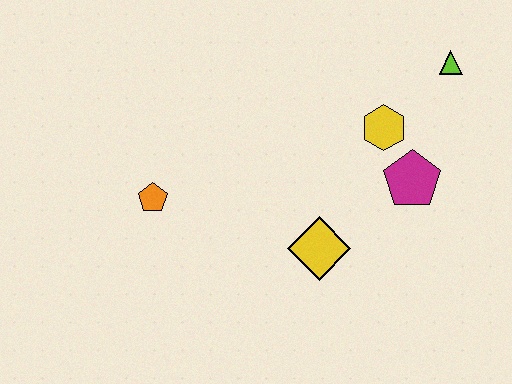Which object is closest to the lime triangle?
The yellow hexagon is closest to the lime triangle.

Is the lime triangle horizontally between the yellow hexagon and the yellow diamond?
No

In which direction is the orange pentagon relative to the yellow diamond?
The orange pentagon is to the left of the yellow diamond.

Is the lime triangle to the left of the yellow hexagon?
No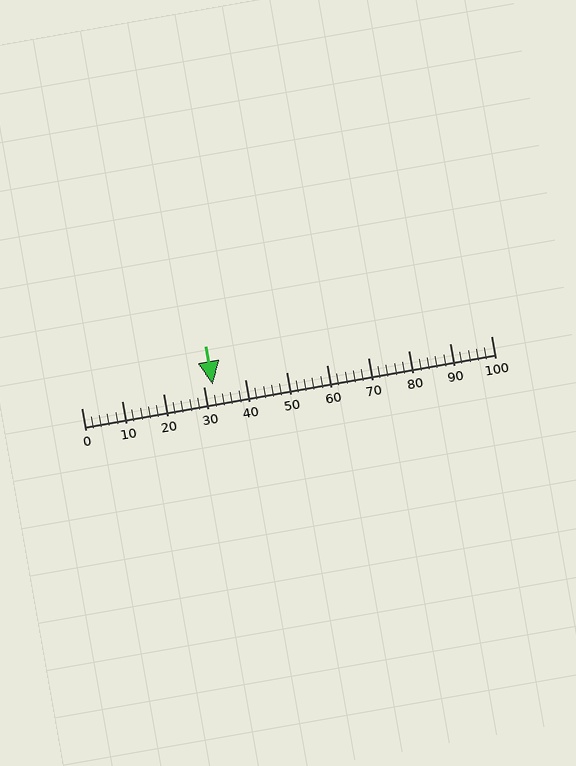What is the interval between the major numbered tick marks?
The major tick marks are spaced 10 units apart.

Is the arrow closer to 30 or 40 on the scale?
The arrow is closer to 30.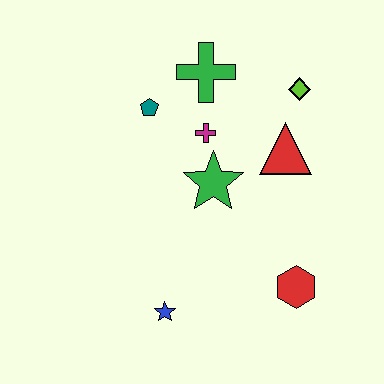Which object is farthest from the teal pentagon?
The red hexagon is farthest from the teal pentagon.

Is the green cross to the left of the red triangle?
Yes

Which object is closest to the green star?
The magenta cross is closest to the green star.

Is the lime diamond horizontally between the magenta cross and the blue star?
No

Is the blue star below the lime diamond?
Yes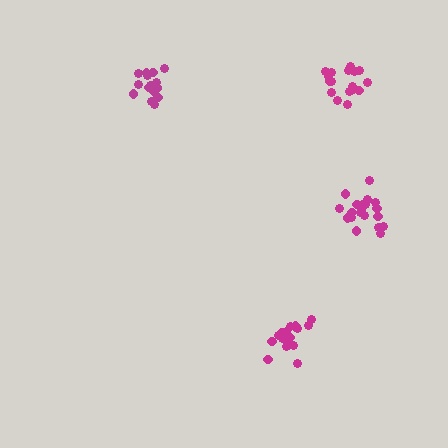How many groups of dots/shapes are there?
There are 4 groups.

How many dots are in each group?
Group 1: 20 dots, Group 2: 16 dots, Group 3: 17 dots, Group 4: 17 dots (70 total).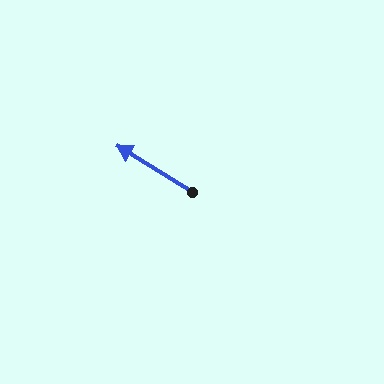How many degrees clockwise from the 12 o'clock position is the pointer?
Approximately 302 degrees.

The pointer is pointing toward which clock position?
Roughly 10 o'clock.